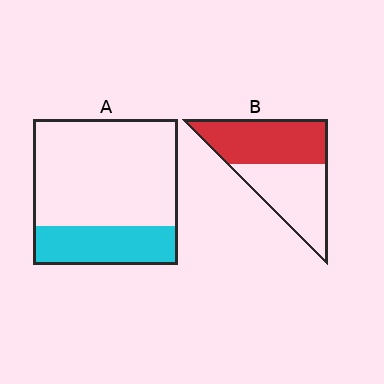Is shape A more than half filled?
No.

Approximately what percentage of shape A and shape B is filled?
A is approximately 25% and B is approximately 50%.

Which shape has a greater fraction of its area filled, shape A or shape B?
Shape B.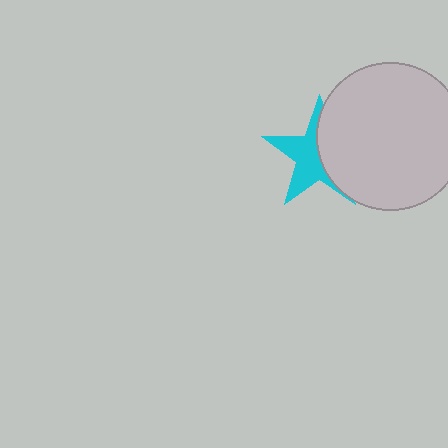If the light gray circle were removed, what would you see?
You would see the complete cyan star.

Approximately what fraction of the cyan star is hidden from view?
Roughly 47% of the cyan star is hidden behind the light gray circle.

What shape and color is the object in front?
The object in front is a light gray circle.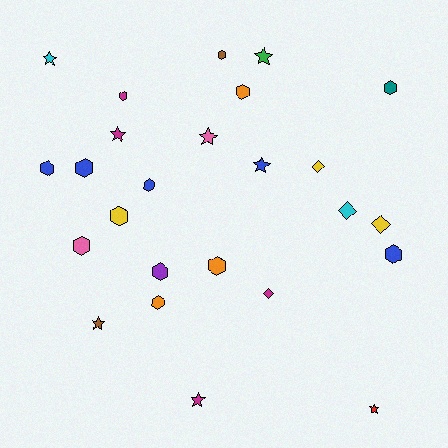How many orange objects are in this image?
There are 3 orange objects.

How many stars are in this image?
There are 8 stars.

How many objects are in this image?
There are 25 objects.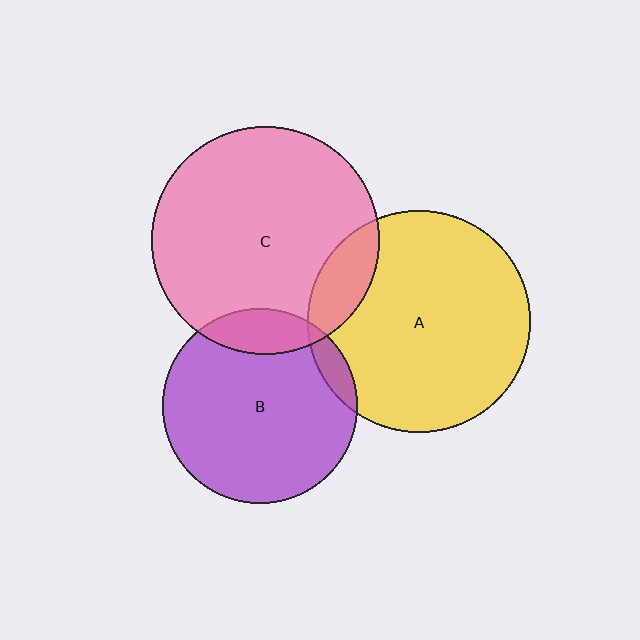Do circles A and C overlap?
Yes.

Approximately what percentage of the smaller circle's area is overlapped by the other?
Approximately 15%.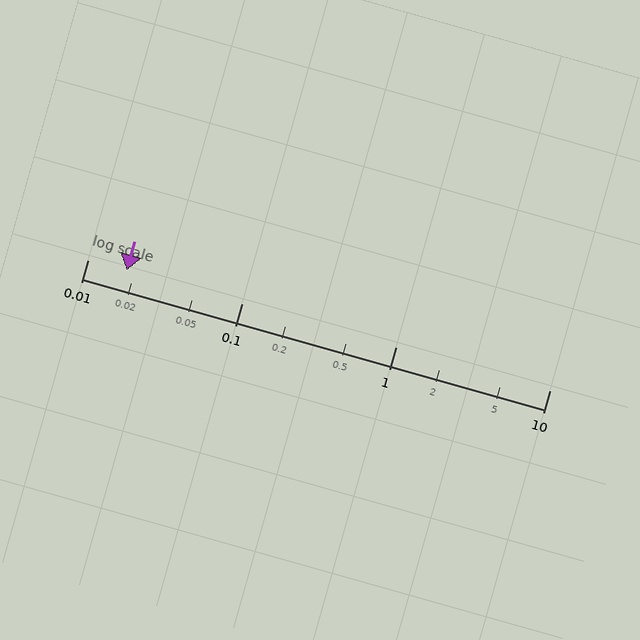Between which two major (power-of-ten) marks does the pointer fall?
The pointer is between 0.01 and 0.1.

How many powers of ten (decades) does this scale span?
The scale spans 3 decades, from 0.01 to 10.